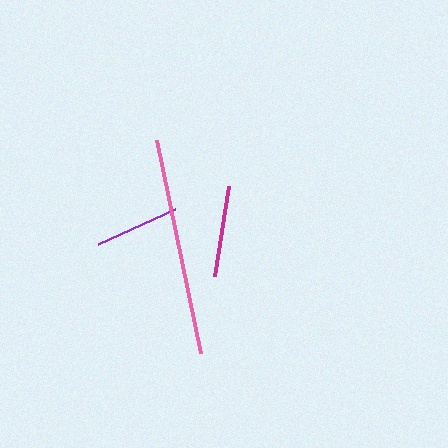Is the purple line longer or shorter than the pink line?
The pink line is longer than the purple line.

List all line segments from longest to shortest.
From longest to shortest: pink, magenta, purple.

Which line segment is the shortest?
The purple line is the shortest at approximately 84 pixels.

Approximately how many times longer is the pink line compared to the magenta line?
The pink line is approximately 2.4 times the length of the magenta line.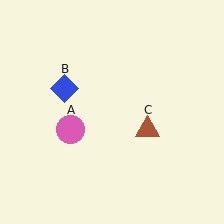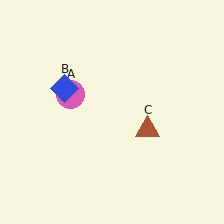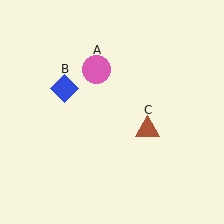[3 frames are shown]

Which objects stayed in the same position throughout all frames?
Blue diamond (object B) and brown triangle (object C) remained stationary.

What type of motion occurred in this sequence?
The pink circle (object A) rotated clockwise around the center of the scene.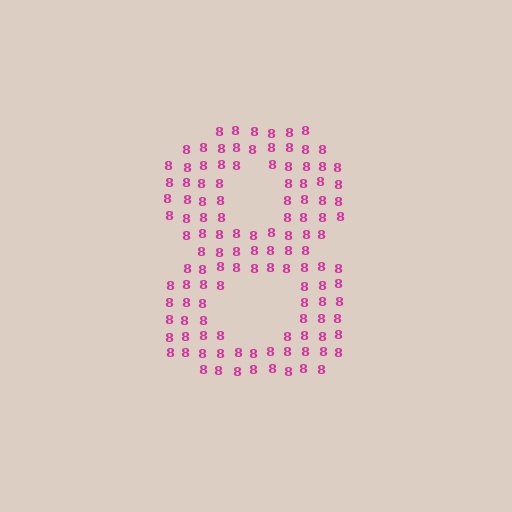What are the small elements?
The small elements are digit 8's.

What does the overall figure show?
The overall figure shows the digit 8.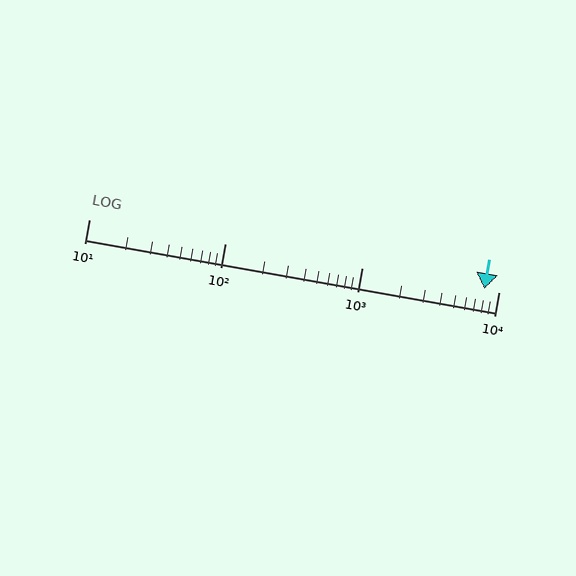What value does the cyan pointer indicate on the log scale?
The pointer indicates approximately 7900.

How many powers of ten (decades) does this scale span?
The scale spans 3 decades, from 10 to 10000.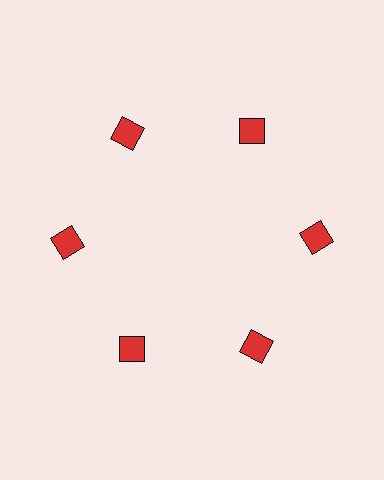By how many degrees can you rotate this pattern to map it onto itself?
The pattern maps onto itself every 60 degrees of rotation.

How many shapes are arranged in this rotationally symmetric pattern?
There are 6 shapes, arranged in 6 groups of 1.